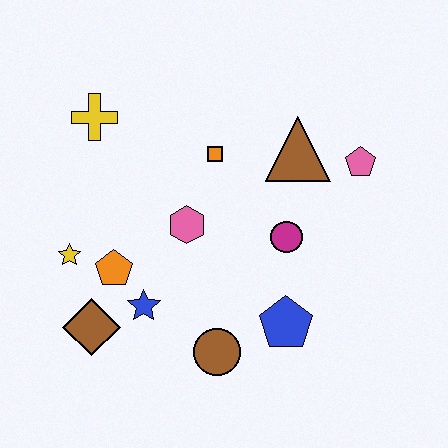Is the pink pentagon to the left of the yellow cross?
No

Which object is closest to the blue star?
The orange pentagon is closest to the blue star.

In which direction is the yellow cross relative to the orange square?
The yellow cross is to the left of the orange square.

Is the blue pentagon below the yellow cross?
Yes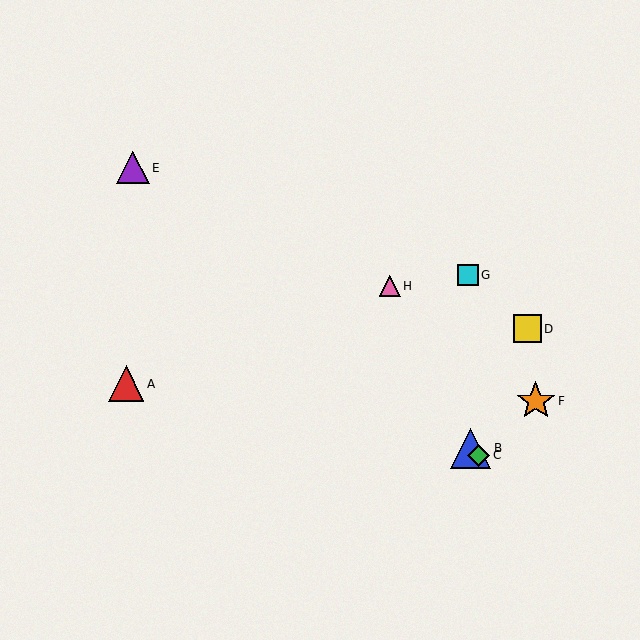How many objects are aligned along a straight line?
3 objects (B, C, E) are aligned along a straight line.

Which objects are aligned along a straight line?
Objects B, C, E are aligned along a straight line.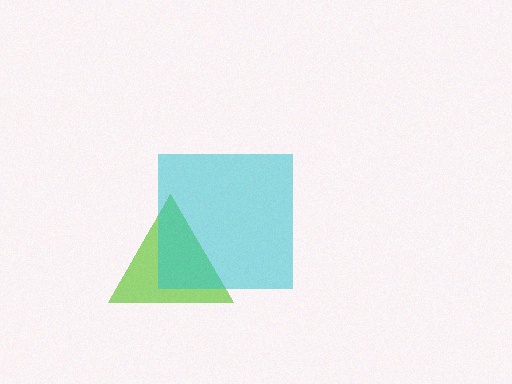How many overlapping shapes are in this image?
There are 2 overlapping shapes in the image.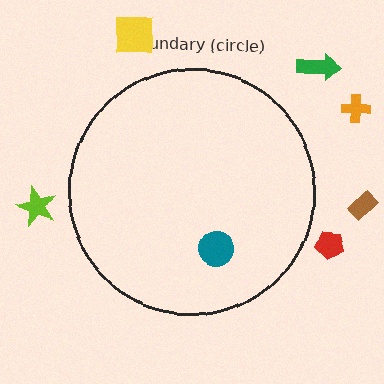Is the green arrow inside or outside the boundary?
Outside.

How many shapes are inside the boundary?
1 inside, 6 outside.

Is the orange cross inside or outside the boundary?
Outside.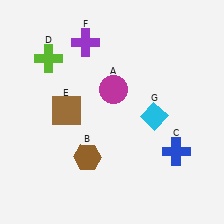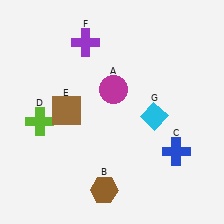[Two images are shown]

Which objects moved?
The objects that moved are: the brown hexagon (B), the lime cross (D).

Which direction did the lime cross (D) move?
The lime cross (D) moved down.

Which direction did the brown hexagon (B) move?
The brown hexagon (B) moved down.